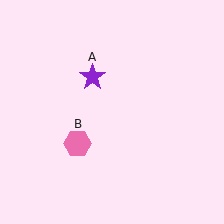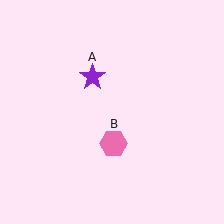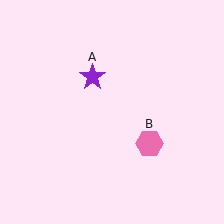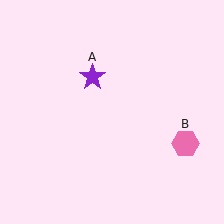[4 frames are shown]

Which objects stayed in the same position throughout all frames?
Purple star (object A) remained stationary.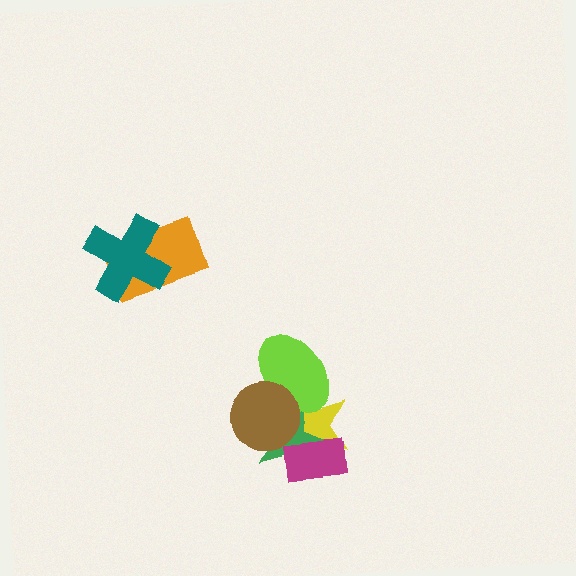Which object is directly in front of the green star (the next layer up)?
The magenta rectangle is directly in front of the green star.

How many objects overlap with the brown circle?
3 objects overlap with the brown circle.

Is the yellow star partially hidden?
Yes, it is partially covered by another shape.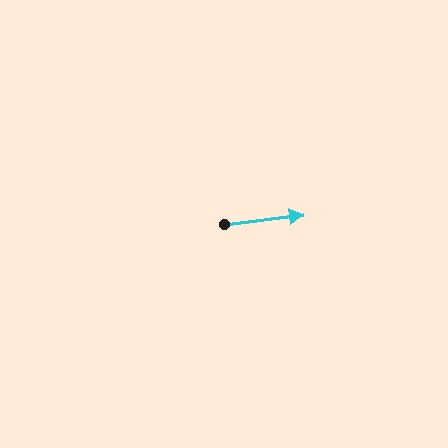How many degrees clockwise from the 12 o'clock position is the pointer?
Approximately 83 degrees.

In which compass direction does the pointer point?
East.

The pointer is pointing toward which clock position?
Roughly 3 o'clock.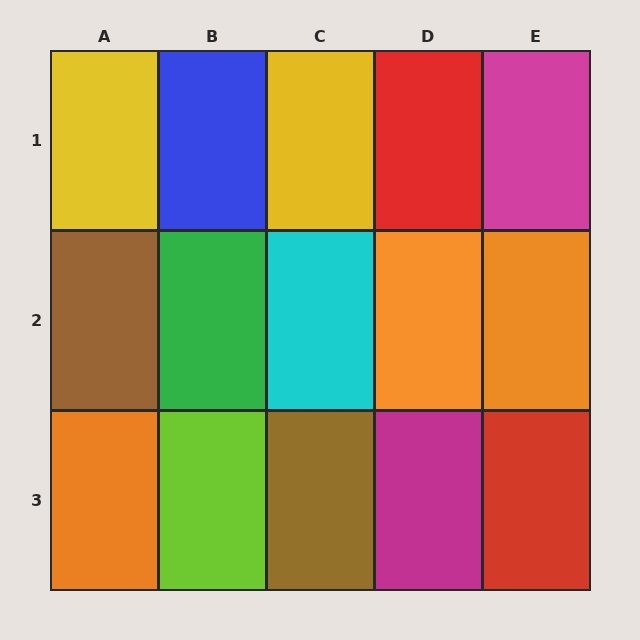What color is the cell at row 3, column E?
Red.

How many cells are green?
1 cell is green.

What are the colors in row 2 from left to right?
Brown, green, cyan, orange, orange.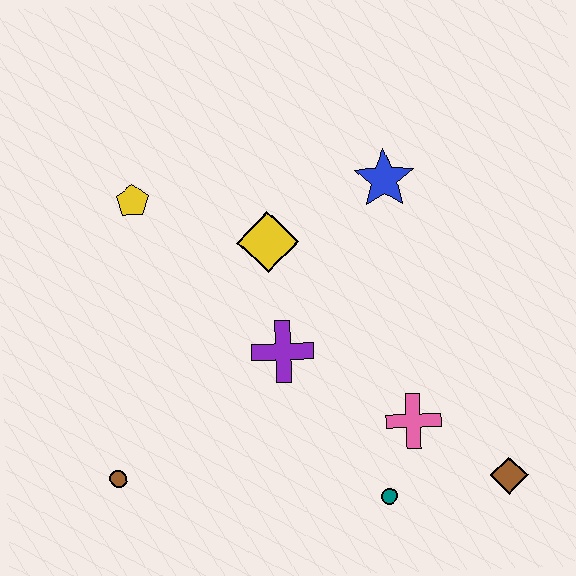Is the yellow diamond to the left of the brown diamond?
Yes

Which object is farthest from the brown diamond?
The yellow pentagon is farthest from the brown diamond.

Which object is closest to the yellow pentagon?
The yellow diamond is closest to the yellow pentagon.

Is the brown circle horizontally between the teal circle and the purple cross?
No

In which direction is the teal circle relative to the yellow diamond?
The teal circle is below the yellow diamond.